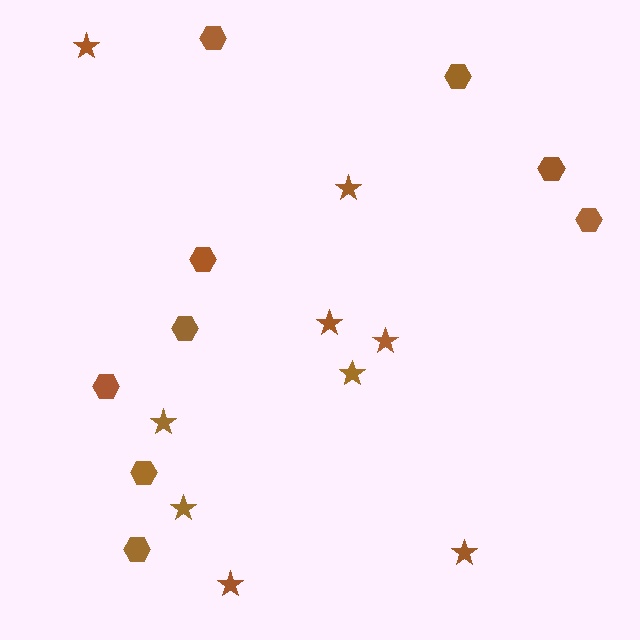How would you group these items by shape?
There are 2 groups: one group of hexagons (9) and one group of stars (9).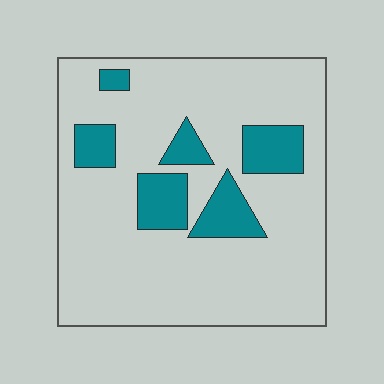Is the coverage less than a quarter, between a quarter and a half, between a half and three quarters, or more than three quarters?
Less than a quarter.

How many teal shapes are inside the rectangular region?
6.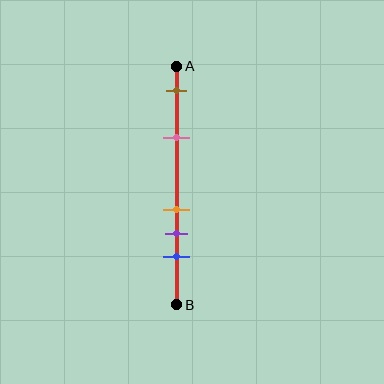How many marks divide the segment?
There are 5 marks dividing the segment.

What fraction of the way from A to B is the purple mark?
The purple mark is approximately 70% (0.7) of the way from A to B.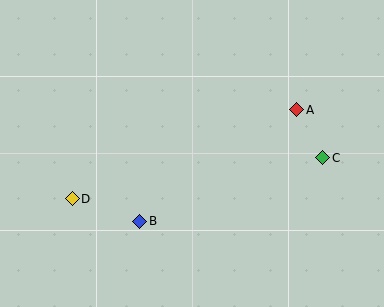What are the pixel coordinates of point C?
Point C is at (323, 158).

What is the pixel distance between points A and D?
The distance between A and D is 242 pixels.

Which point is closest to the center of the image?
Point B at (140, 221) is closest to the center.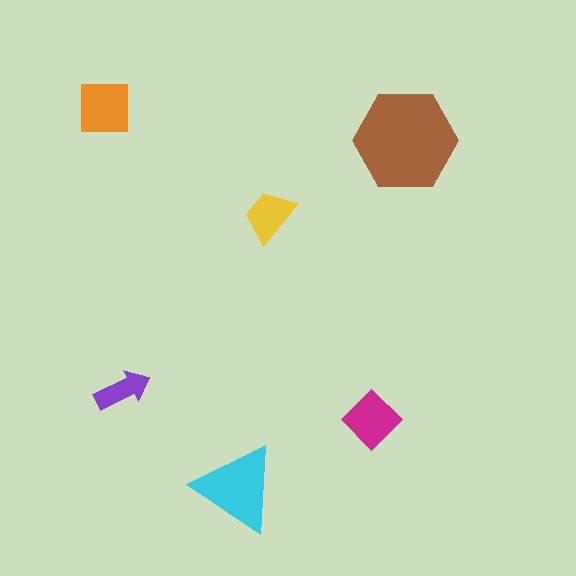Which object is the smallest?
The purple arrow.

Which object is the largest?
The brown hexagon.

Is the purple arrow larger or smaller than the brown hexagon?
Smaller.